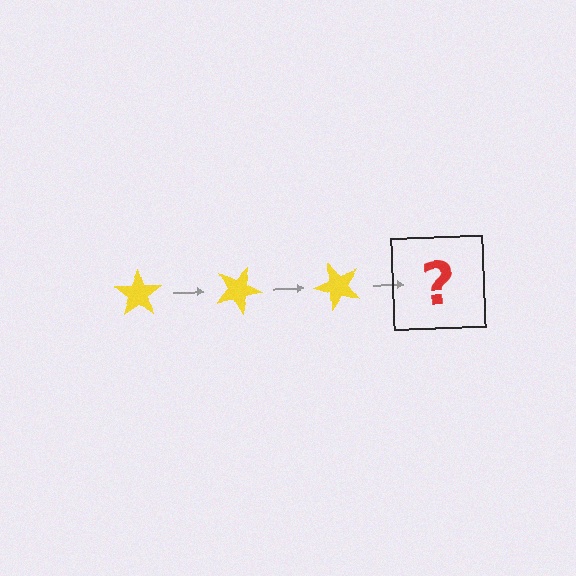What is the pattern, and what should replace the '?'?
The pattern is that the star rotates 25 degrees each step. The '?' should be a yellow star rotated 75 degrees.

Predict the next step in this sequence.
The next step is a yellow star rotated 75 degrees.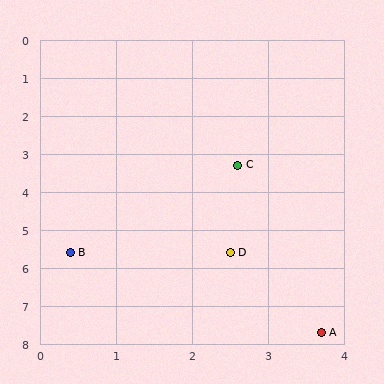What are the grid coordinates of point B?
Point B is at approximately (0.4, 5.6).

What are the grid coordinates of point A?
Point A is at approximately (3.7, 7.7).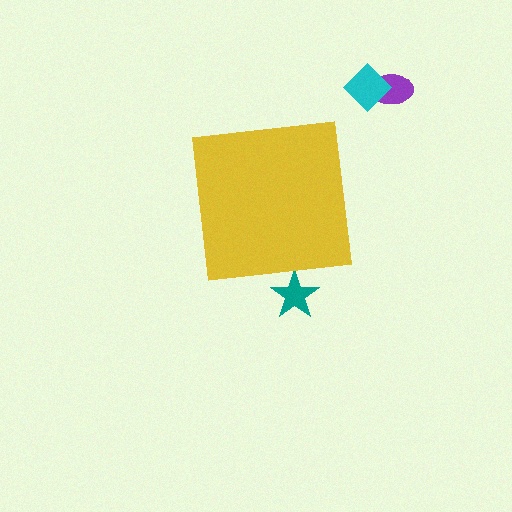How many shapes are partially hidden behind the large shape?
1 shape is partially hidden.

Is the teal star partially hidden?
Yes, the teal star is partially hidden behind the yellow square.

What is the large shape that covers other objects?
A yellow square.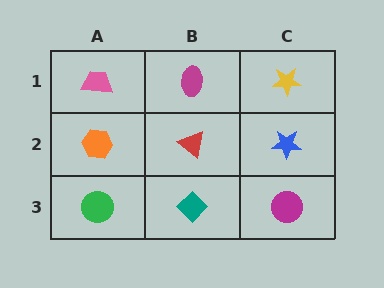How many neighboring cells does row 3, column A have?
2.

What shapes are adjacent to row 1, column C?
A blue star (row 2, column C), a magenta ellipse (row 1, column B).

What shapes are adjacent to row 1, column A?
An orange hexagon (row 2, column A), a magenta ellipse (row 1, column B).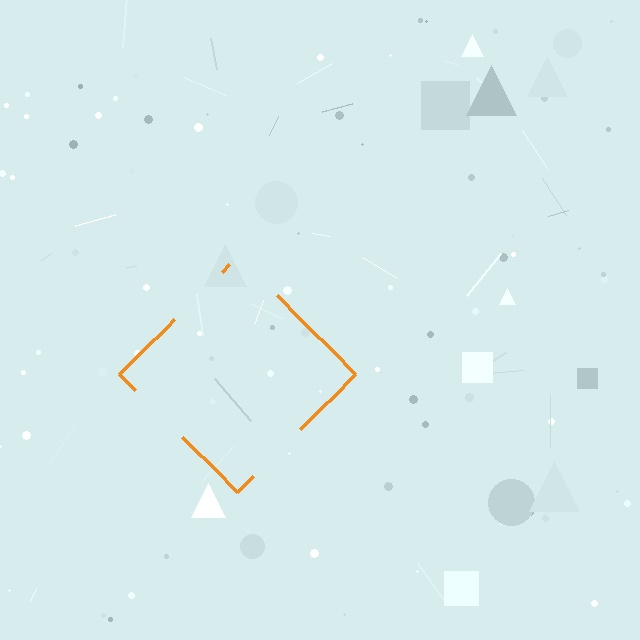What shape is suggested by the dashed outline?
The dashed outline suggests a diamond.